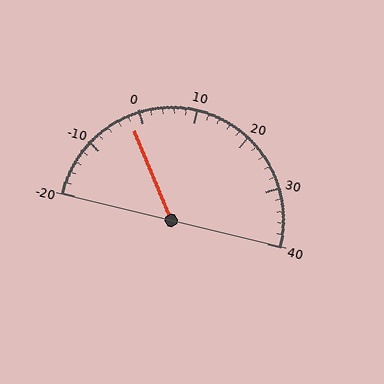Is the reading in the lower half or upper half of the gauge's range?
The reading is in the lower half of the range (-20 to 40).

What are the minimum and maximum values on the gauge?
The gauge ranges from -20 to 40.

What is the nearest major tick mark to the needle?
The nearest major tick mark is 0.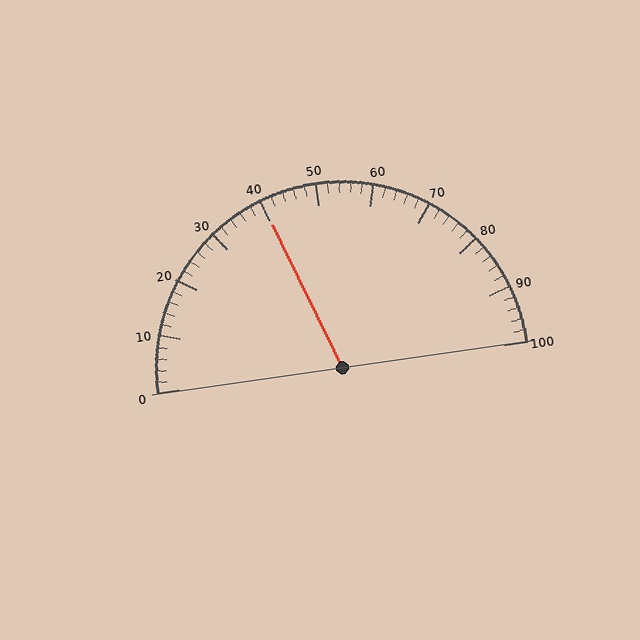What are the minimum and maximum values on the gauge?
The gauge ranges from 0 to 100.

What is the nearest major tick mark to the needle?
The nearest major tick mark is 40.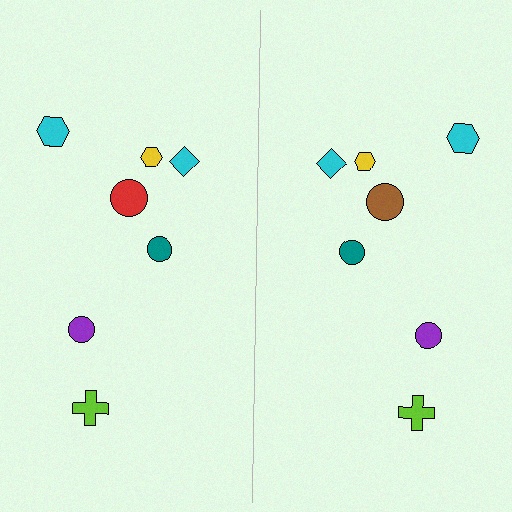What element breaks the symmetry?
The brown circle on the right side breaks the symmetry — its mirror counterpart is red.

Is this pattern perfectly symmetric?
No, the pattern is not perfectly symmetric. The brown circle on the right side breaks the symmetry — its mirror counterpart is red.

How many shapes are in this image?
There are 14 shapes in this image.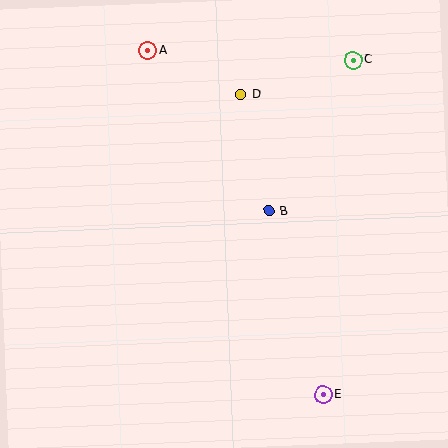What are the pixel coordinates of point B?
Point B is at (269, 211).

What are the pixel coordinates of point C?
Point C is at (353, 60).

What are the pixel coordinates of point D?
Point D is at (241, 94).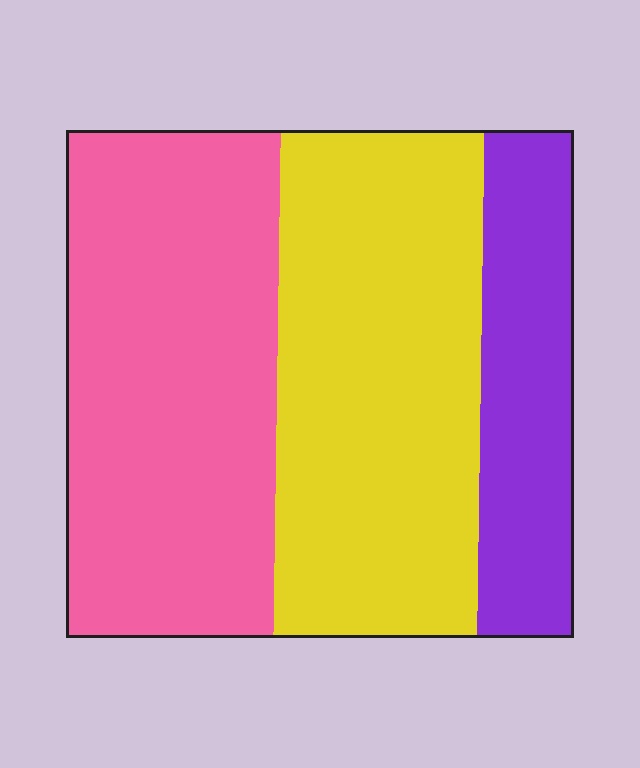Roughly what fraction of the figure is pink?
Pink takes up between a quarter and a half of the figure.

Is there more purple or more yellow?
Yellow.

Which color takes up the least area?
Purple, at roughly 20%.